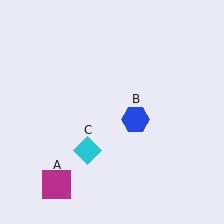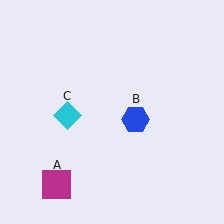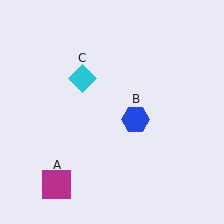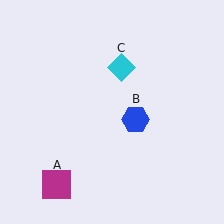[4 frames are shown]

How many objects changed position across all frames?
1 object changed position: cyan diamond (object C).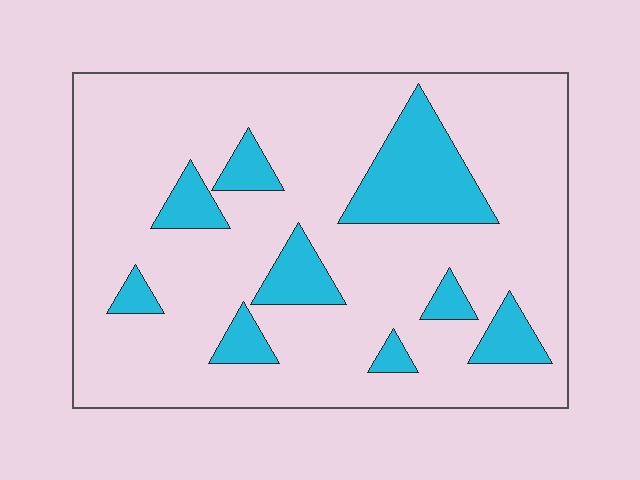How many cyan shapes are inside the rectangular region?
9.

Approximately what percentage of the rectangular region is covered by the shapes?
Approximately 20%.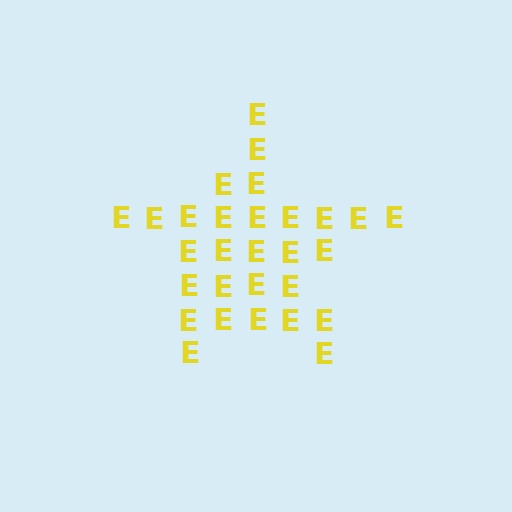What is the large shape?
The large shape is a star.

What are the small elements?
The small elements are letter E's.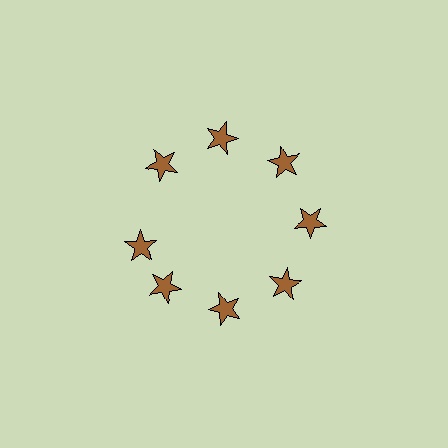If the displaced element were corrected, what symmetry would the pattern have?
It would have 8-fold rotational symmetry — the pattern would map onto itself every 45 degrees.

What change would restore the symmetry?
The symmetry would be restored by rotating it back into even spacing with its neighbors so that all 8 stars sit at equal angles and equal distance from the center.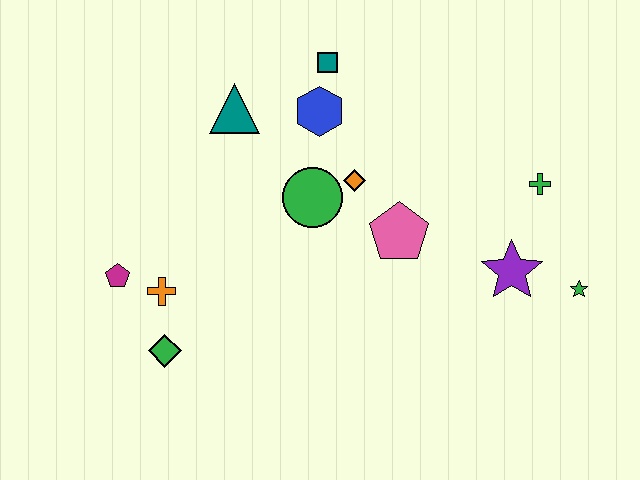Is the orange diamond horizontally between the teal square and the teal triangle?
No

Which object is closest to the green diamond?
The orange cross is closest to the green diamond.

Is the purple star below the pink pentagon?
Yes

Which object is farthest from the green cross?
The magenta pentagon is farthest from the green cross.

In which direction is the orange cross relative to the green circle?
The orange cross is to the left of the green circle.